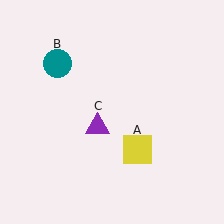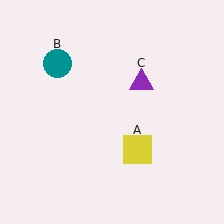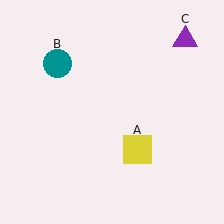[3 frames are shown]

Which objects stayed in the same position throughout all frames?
Yellow square (object A) and teal circle (object B) remained stationary.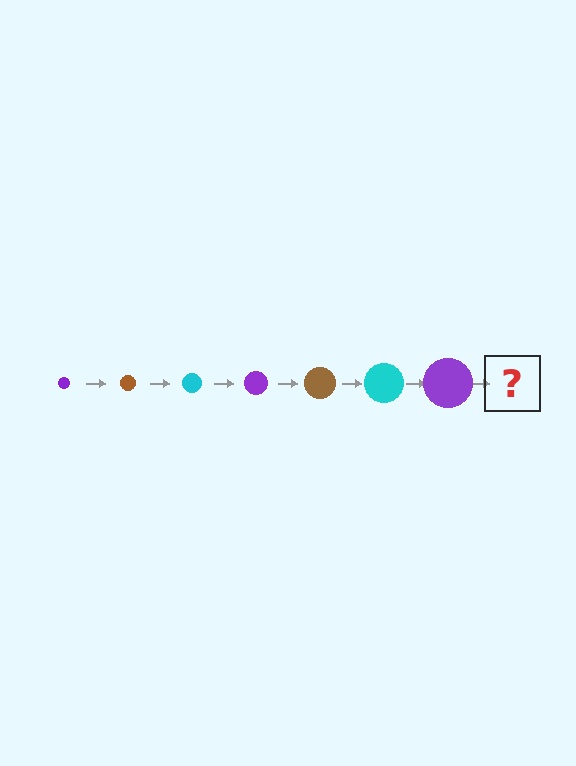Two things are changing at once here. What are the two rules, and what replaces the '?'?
The two rules are that the circle grows larger each step and the color cycles through purple, brown, and cyan. The '?' should be a brown circle, larger than the previous one.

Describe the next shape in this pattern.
It should be a brown circle, larger than the previous one.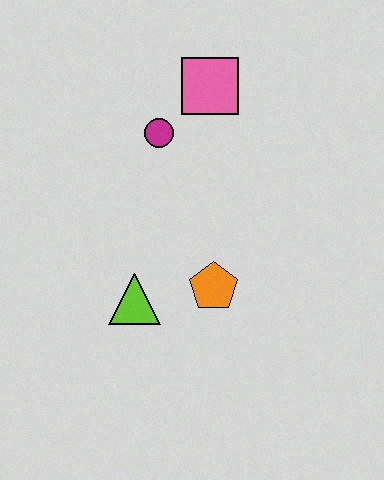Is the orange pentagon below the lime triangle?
No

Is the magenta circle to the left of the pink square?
Yes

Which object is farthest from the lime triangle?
The pink square is farthest from the lime triangle.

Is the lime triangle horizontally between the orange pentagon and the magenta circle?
No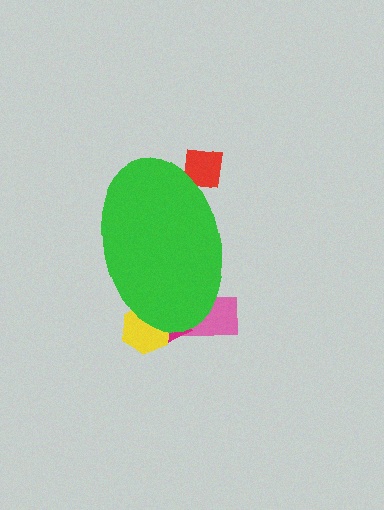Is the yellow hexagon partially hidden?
Yes, the yellow hexagon is partially hidden behind the green ellipse.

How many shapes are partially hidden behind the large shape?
4 shapes are partially hidden.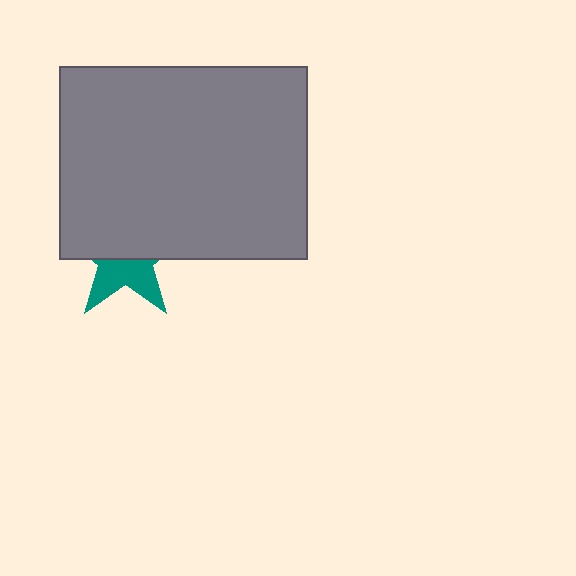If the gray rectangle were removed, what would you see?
You would see the complete teal star.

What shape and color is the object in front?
The object in front is a gray rectangle.